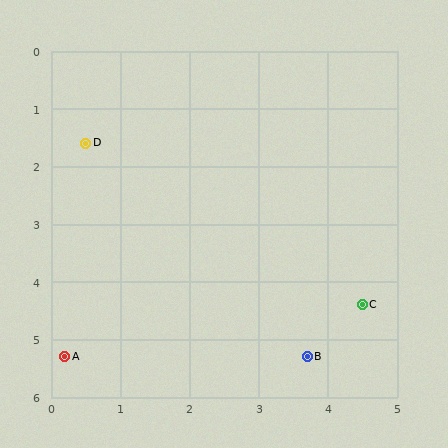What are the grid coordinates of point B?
Point B is at approximately (3.7, 5.3).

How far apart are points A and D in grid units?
Points A and D are about 3.7 grid units apart.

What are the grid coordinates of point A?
Point A is at approximately (0.2, 5.3).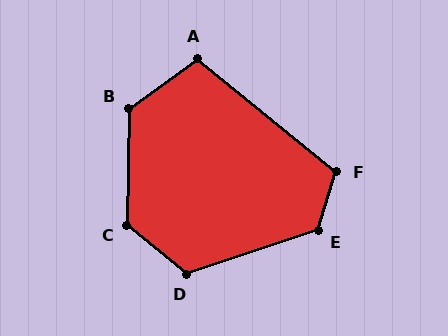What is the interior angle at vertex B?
Approximately 127 degrees (obtuse).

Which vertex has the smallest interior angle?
A, at approximately 105 degrees.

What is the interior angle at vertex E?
Approximately 126 degrees (obtuse).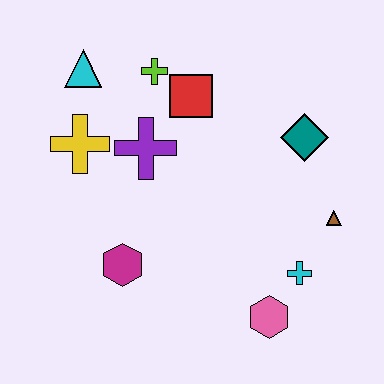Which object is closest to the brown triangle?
The cyan cross is closest to the brown triangle.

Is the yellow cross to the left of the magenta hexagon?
Yes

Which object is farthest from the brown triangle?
The cyan triangle is farthest from the brown triangle.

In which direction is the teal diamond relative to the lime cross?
The teal diamond is to the right of the lime cross.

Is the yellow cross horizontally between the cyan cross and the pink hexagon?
No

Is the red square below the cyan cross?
No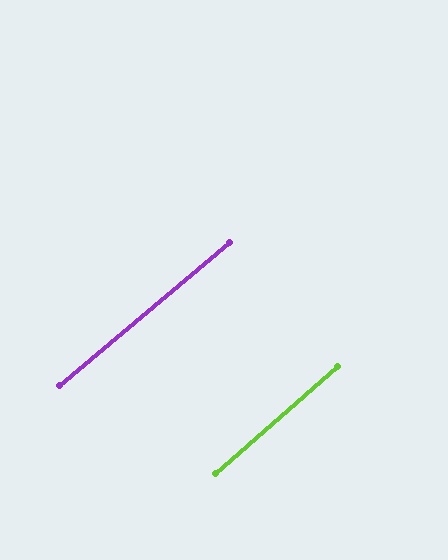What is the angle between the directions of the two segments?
Approximately 1 degree.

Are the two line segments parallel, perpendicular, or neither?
Parallel — their directions differ by only 1.0°.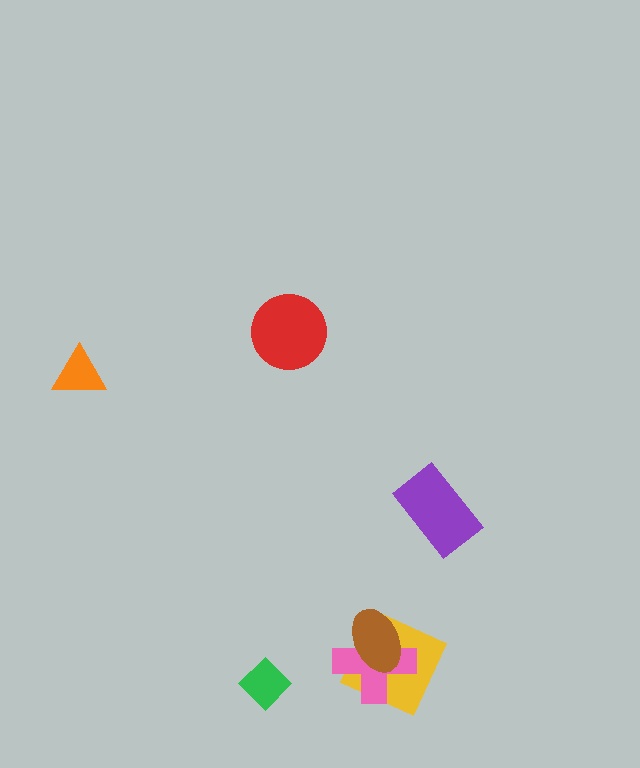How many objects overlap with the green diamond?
0 objects overlap with the green diamond.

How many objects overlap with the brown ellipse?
2 objects overlap with the brown ellipse.